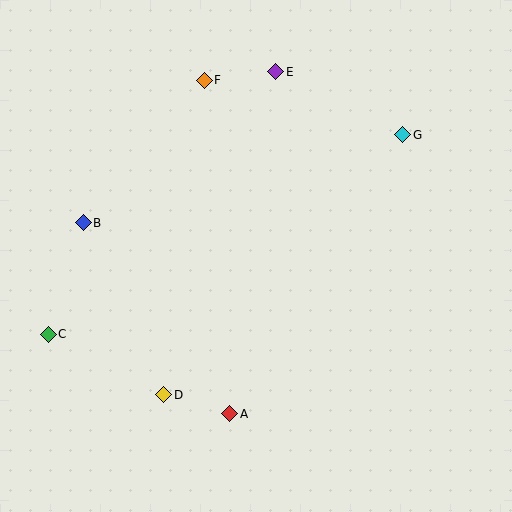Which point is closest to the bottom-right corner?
Point A is closest to the bottom-right corner.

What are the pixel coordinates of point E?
Point E is at (276, 72).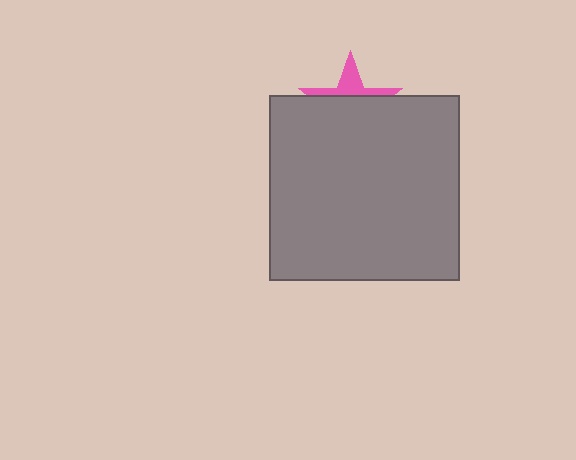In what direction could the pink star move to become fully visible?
The pink star could move up. That would shift it out from behind the gray rectangle entirely.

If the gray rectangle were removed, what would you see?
You would see the complete pink star.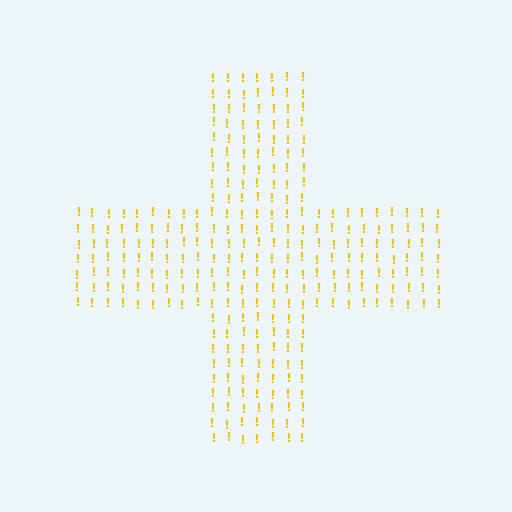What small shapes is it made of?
It is made of small exclamation marks.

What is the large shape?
The large shape is a cross.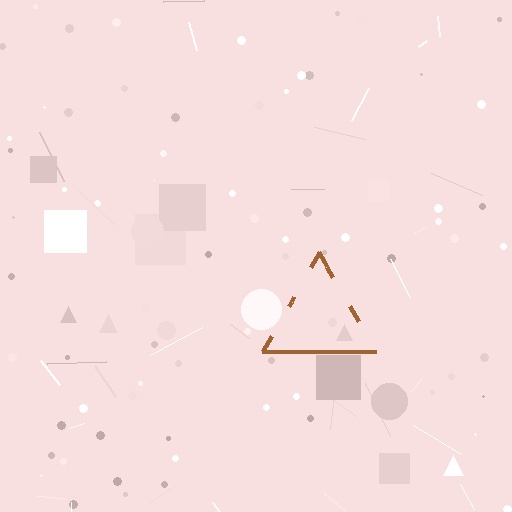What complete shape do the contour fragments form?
The contour fragments form a triangle.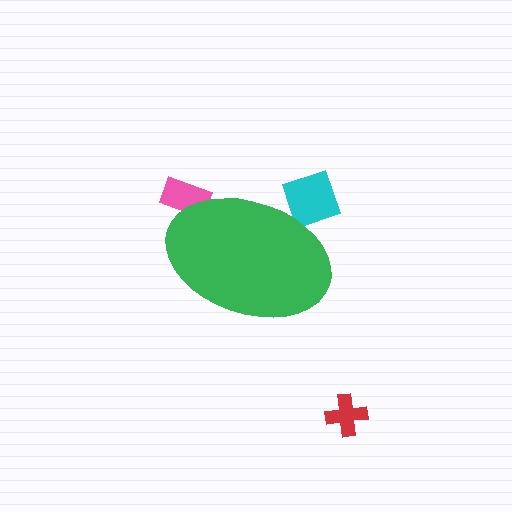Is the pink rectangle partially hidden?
Yes, the pink rectangle is partially hidden behind the green ellipse.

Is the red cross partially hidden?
No, the red cross is fully visible.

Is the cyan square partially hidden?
Yes, the cyan square is partially hidden behind the green ellipse.